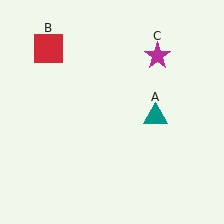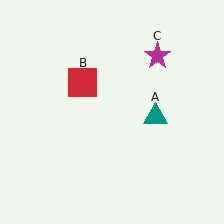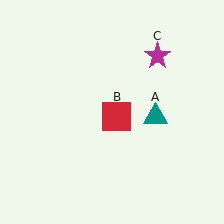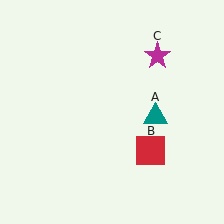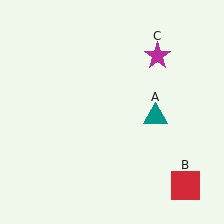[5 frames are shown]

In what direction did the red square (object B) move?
The red square (object B) moved down and to the right.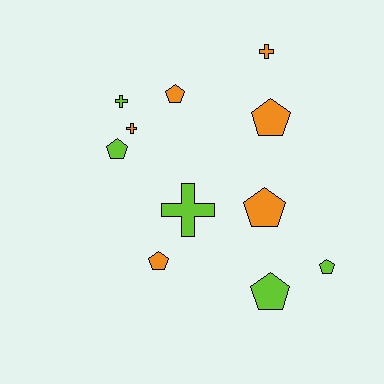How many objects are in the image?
There are 11 objects.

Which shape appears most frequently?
Pentagon, with 7 objects.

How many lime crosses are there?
There are 2 lime crosses.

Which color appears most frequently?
Orange, with 6 objects.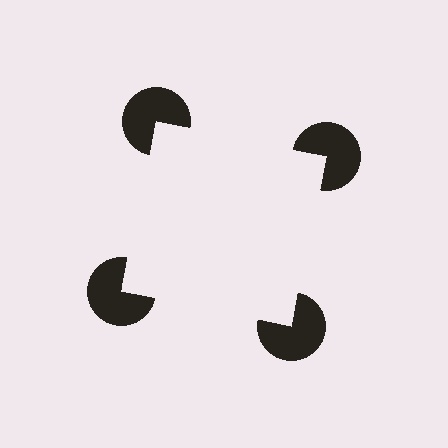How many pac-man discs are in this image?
There are 4 — one at each vertex of the illusory square.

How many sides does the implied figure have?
4 sides.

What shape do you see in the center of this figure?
An illusory square — its edges are inferred from the aligned wedge cuts in the pac-man discs, not physically drawn.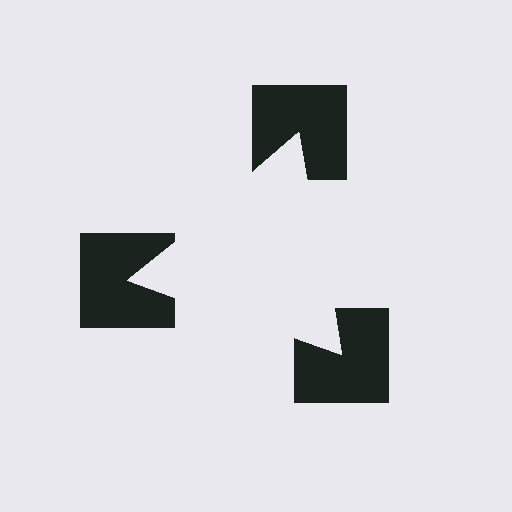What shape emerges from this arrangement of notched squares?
An illusory triangle — its edges are inferred from the aligned wedge cuts in the notched squares, not physically drawn.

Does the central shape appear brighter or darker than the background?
It typically appears slightly brighter than the background, even though no actual brightness change is drawn.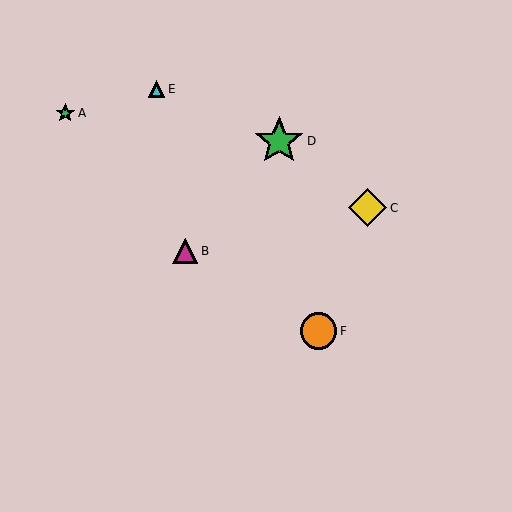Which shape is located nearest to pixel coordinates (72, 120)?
The green star (labeled A) at (65, 113) is nearest to that location.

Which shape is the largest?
The green star (labeled D) is the largest.